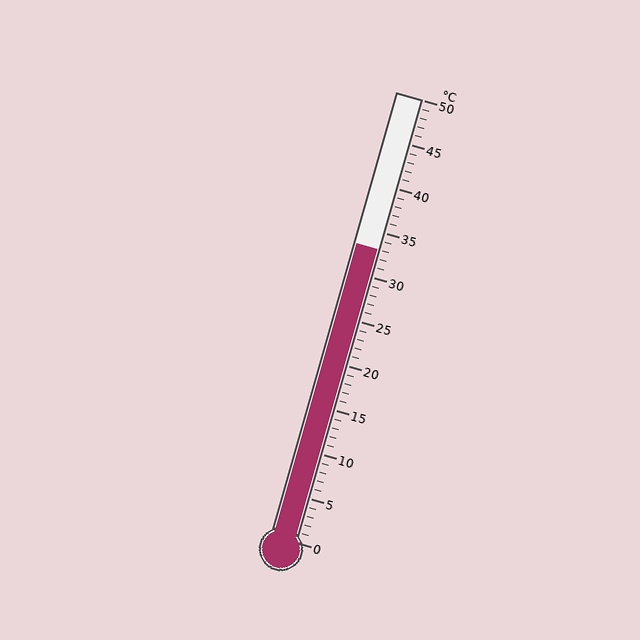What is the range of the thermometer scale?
The thermometer scale ranges from 0°C to 50°C.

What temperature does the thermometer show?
The thermometer shows approximately 33°C.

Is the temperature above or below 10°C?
The temperature is above 10°C.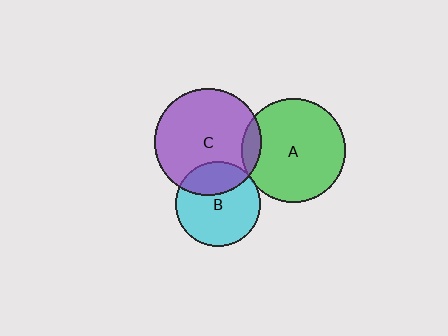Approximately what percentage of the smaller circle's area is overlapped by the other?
Approximately 10%.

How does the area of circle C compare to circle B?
Approximately 1.6 times.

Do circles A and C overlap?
Yes.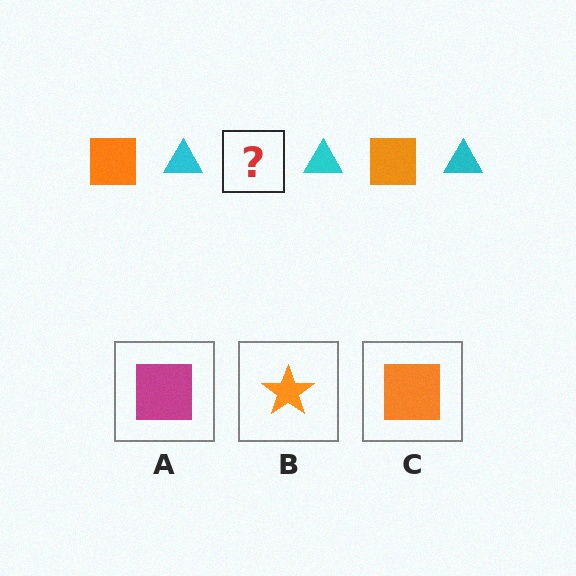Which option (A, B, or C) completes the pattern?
C.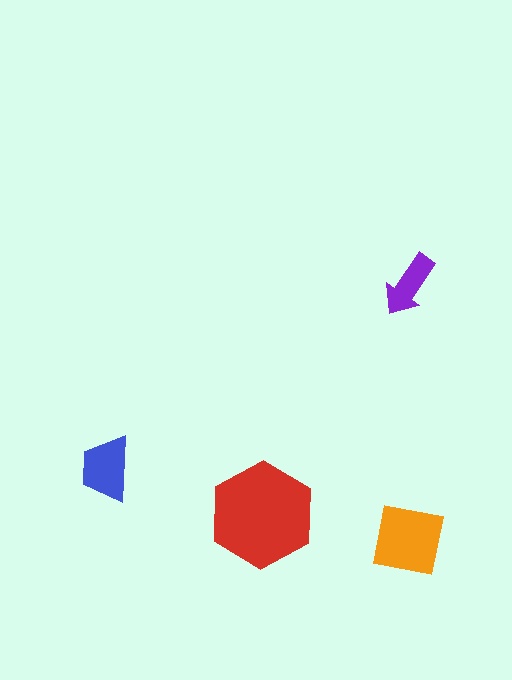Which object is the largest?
The red hexagon.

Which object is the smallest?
The purple arrow.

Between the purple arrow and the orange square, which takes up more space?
The orange square.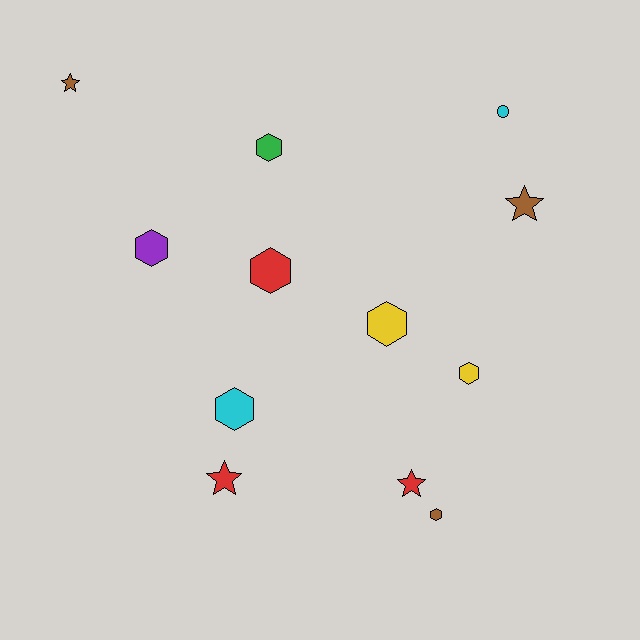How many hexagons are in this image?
There are 7 hexagons.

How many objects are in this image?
There are 12 objects.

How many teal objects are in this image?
There are no teal objects.